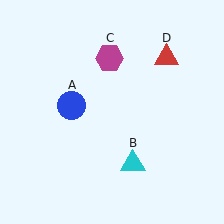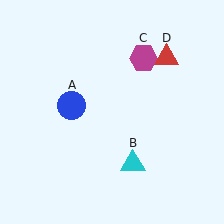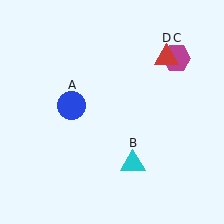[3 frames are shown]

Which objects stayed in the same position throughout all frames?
Blue circle (object A) and cyan triangle (object B) and red triangle (object D) remained stationary.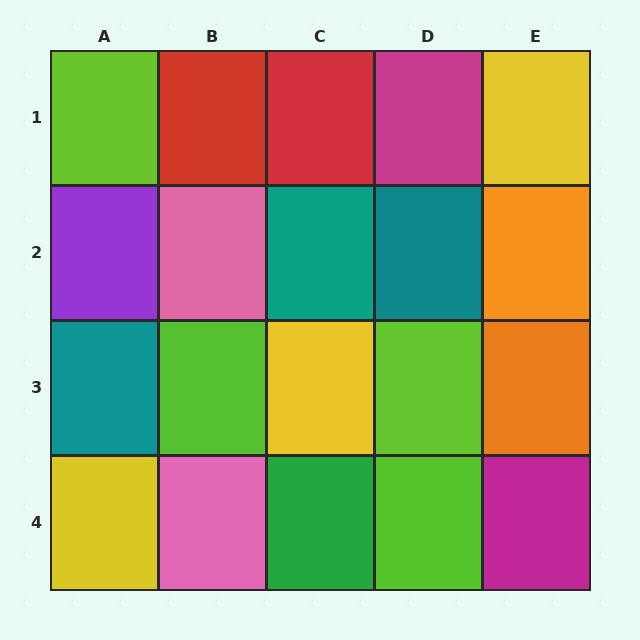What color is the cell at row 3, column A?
Teal.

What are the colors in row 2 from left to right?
Purple, pink, teal, teal, orange.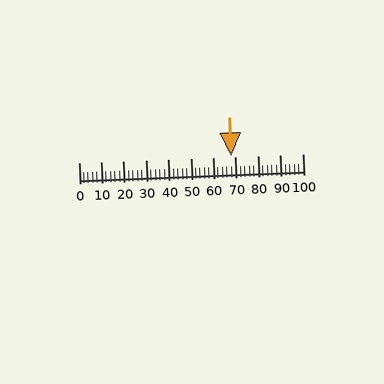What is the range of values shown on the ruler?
The ruler shows values from 0 to 100.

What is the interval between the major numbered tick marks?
The major tick marks are spaced 10 units apart.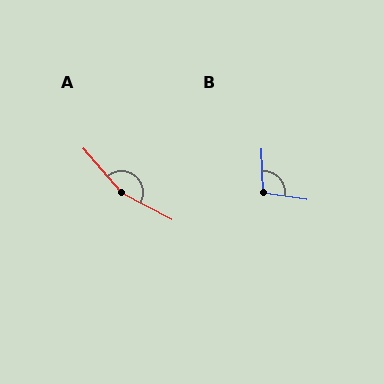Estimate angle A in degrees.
Approximately 158 degrees.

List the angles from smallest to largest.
B (100°), A (158°).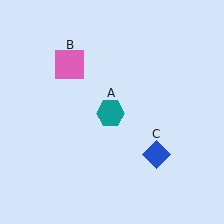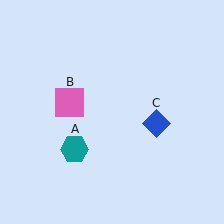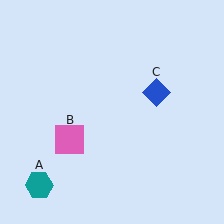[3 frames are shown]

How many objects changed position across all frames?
3 objects changed position: teal hexagon (object A), pink square (object B), blue diamond (object C).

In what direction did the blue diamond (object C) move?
The blue diamond (object C) moved up.